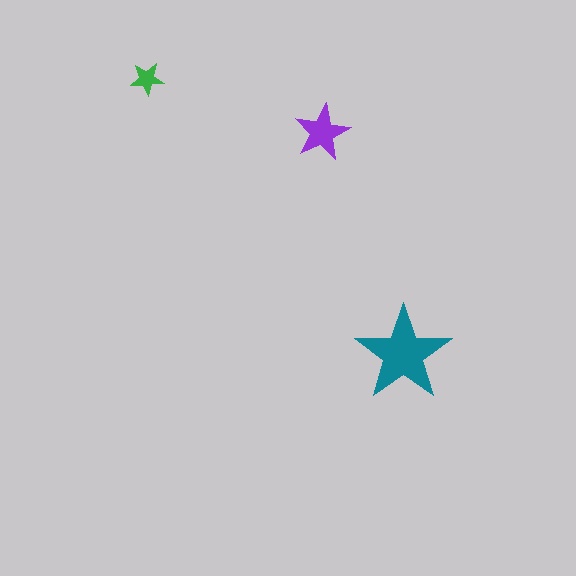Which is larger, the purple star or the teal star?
The teal one.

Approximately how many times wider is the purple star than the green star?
About 1.5 times wider.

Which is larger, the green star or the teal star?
The teal one.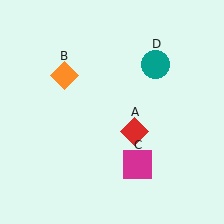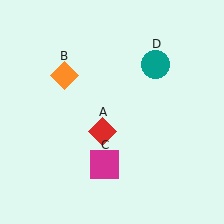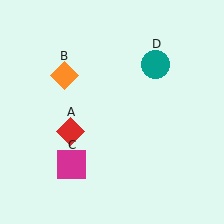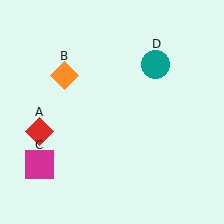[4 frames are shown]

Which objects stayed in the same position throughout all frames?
Orange diamond (object B) and teal circle (object D) remained stationary.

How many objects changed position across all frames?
2 objects changed position: red diamond (object A), magenta square (object C).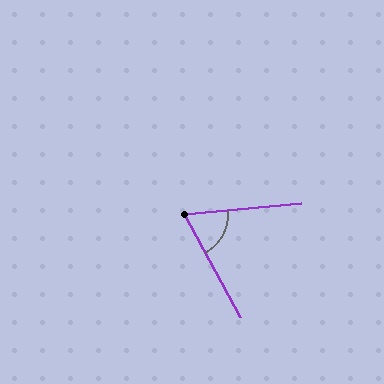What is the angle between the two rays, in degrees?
Approximately 67 degrees.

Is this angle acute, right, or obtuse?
It is acute.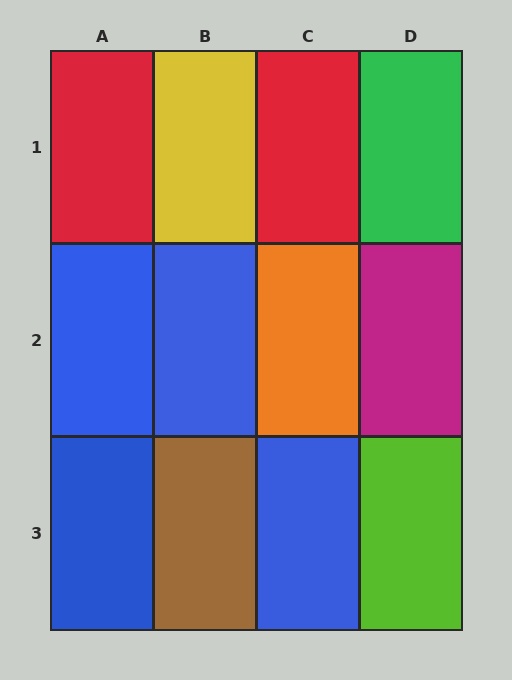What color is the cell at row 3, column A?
Blue.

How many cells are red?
2 cells are red.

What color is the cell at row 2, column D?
Magenta.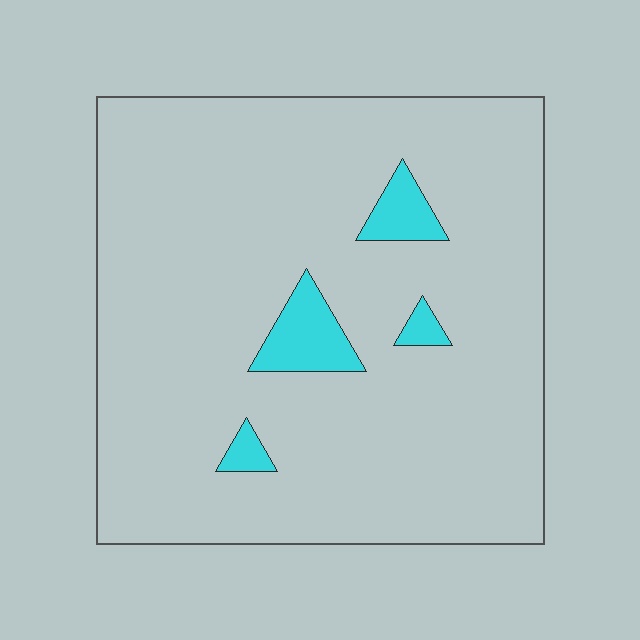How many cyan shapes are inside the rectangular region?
4.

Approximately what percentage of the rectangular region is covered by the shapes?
Approximately 5%.